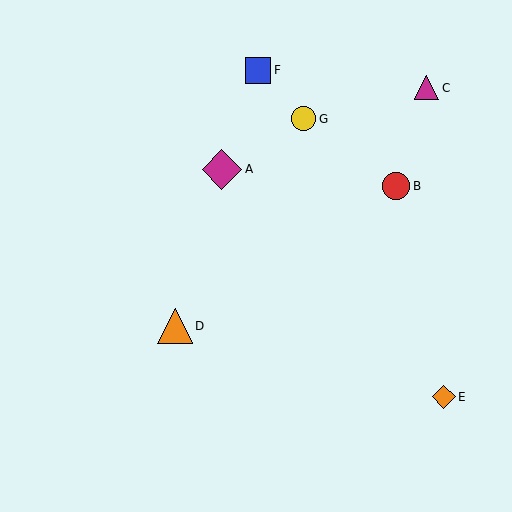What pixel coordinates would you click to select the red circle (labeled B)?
Click at (396, 186) to select the red circle B.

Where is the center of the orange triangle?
The center of the orange triangle is at (175, 326).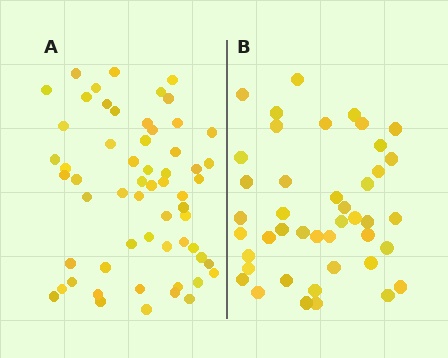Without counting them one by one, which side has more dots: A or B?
Region A (the left region) has more dots.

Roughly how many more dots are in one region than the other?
Region A has approximately 15 more dots than region B.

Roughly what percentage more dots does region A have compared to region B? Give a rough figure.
About 35% more.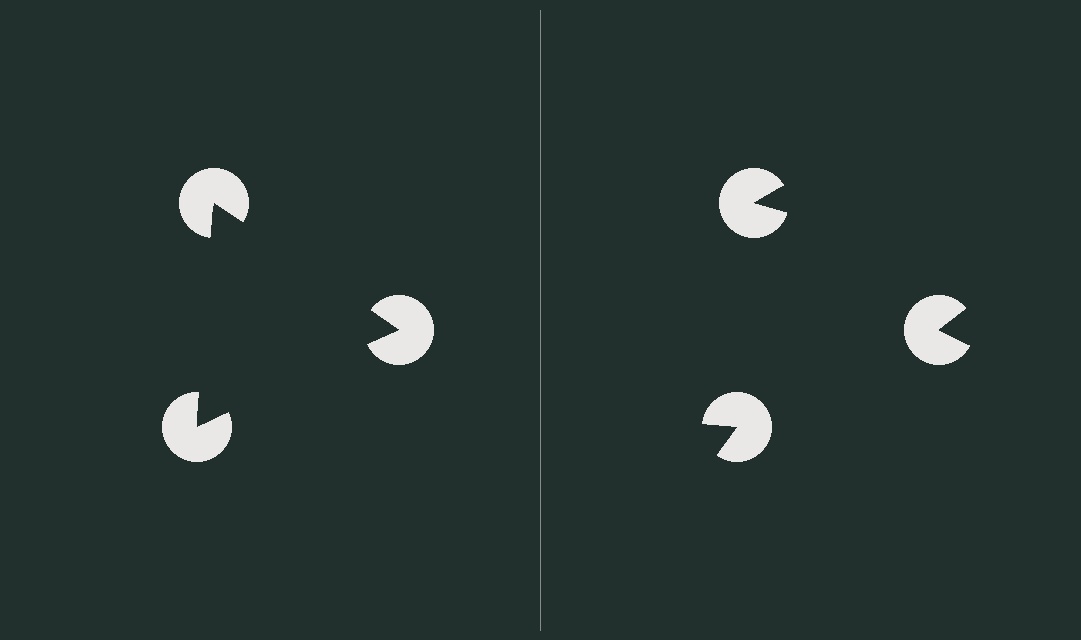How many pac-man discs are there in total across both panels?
6 — 3 on each side.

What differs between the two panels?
The pac-man discs are positioned identically on both sides; only the wedge orientations differ. On the left they align to a triangle; on the right they are misaligned.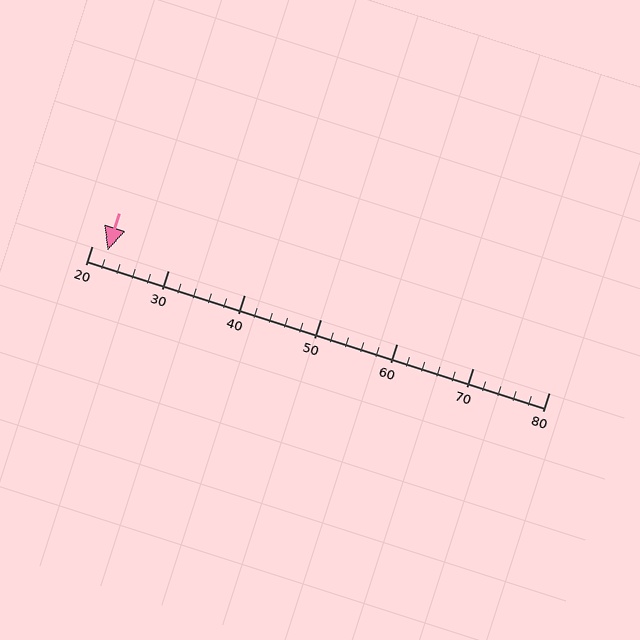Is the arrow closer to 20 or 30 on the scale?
The arrow is closer to 20.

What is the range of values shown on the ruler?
The ruler shows values from 20 to 80.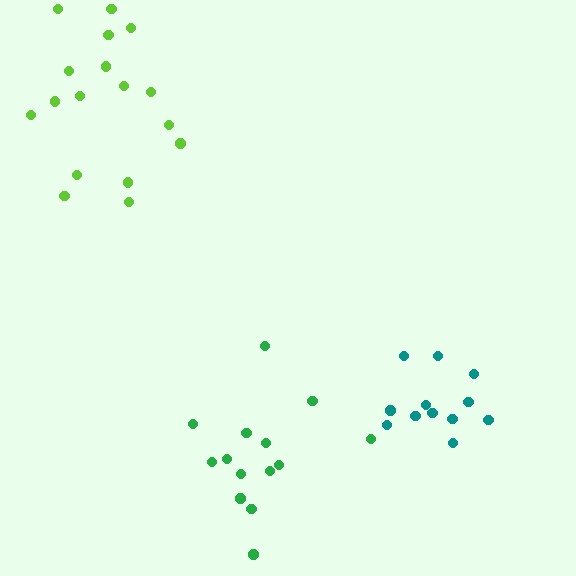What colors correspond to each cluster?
The clusters are colored: lime, green, teal.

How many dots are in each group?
Group 1: 17 dots, Group 2: 14 dots, Group 3: 12 dots (43 total).